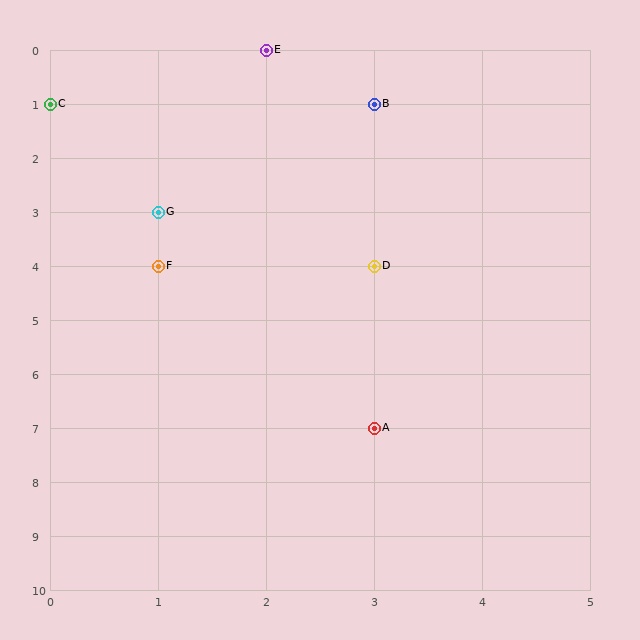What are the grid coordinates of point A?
Point A is at grid coordinates (3, 7).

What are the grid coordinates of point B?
Point B is at grid coordinates (3, 1).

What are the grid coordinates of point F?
Point F is at grid coordinates (1, 4).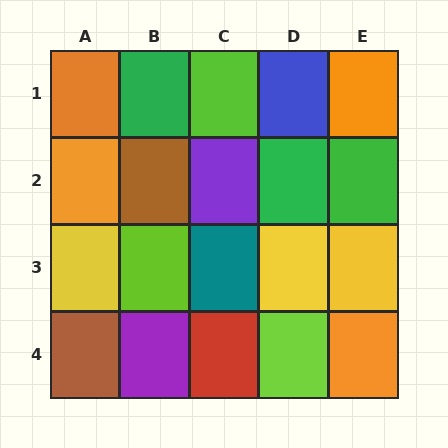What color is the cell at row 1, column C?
Lime.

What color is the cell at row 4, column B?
Purple.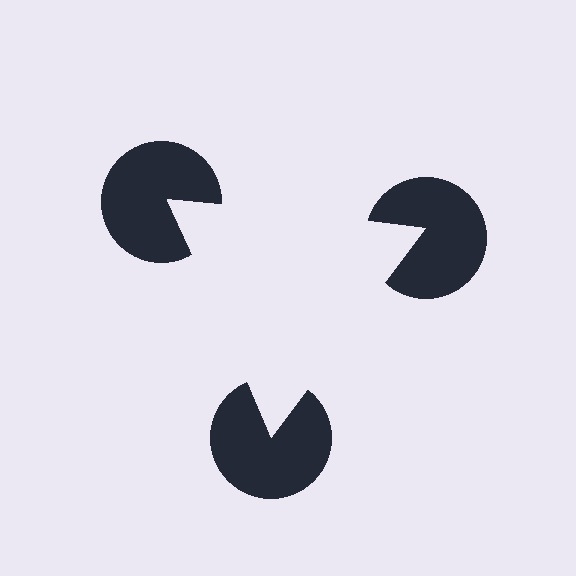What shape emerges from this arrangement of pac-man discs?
An illusory triangle — its edges are inferred from the aligned wedge cuts in the pac-man discs, not physically drawn.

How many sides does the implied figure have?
3 sides.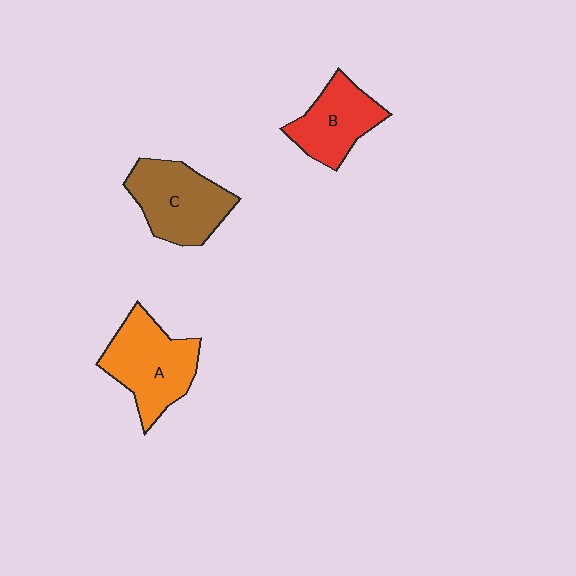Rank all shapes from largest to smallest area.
From largest to smallest: A (orange), C (brown), B (red).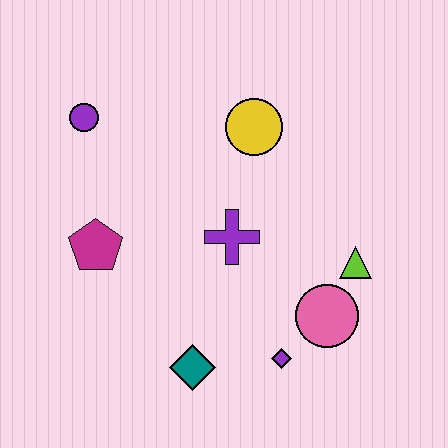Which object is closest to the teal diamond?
The purple diamond is closest to the teal diamond.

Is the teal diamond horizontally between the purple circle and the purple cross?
Yes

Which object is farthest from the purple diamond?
The purple circle is farthest from the purple diamond.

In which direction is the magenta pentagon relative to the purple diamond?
The magenta pentagon is to the left of the purple diamond.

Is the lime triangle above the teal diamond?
Yes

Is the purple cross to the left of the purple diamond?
Yes